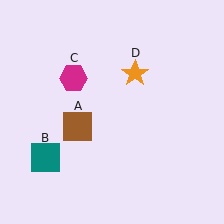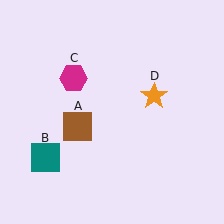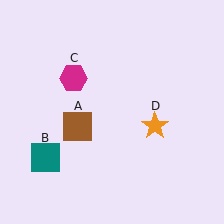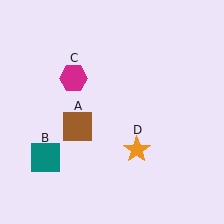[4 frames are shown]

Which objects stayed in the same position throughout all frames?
Brown square (object A) and teal square (object B) and magenta hexagon (object C) remained stationary.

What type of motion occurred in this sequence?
The orange star (object D) rotated clockwise around the center of the scene.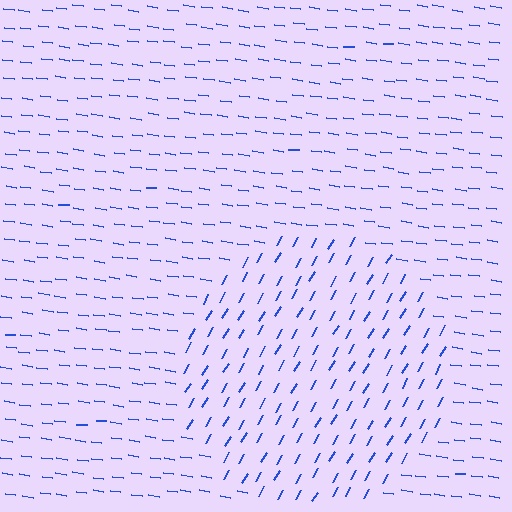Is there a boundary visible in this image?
Yes, there is a texture boundary formed by a change in line orientation.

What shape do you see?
I see a circle.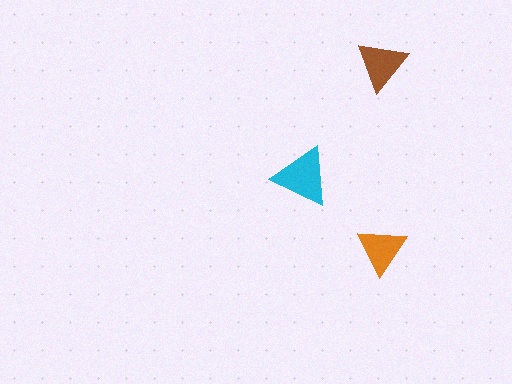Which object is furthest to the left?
The cyan triangle is leftmost.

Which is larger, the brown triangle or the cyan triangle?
The cyan one.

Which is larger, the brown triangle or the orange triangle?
The brown one.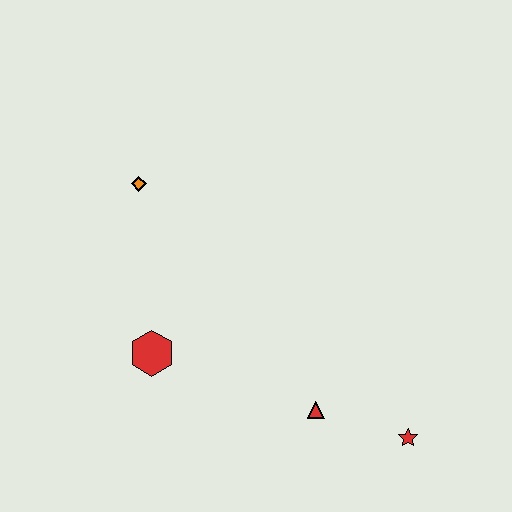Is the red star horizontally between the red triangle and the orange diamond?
No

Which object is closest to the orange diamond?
The red hexagon is closest to the orange diamond.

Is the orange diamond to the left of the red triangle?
Yes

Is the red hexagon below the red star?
No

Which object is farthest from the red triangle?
The orange diamond is farthest from the red triangle.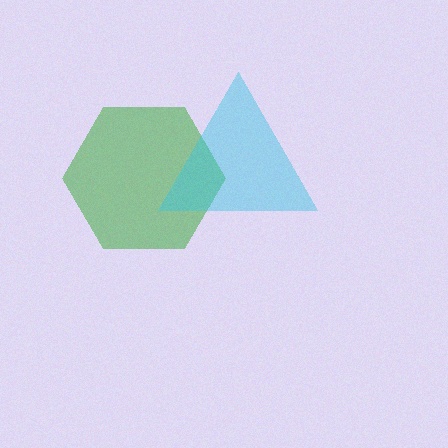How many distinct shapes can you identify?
There are 2 distinct shapes: a green hexagon, a cyan triangle.